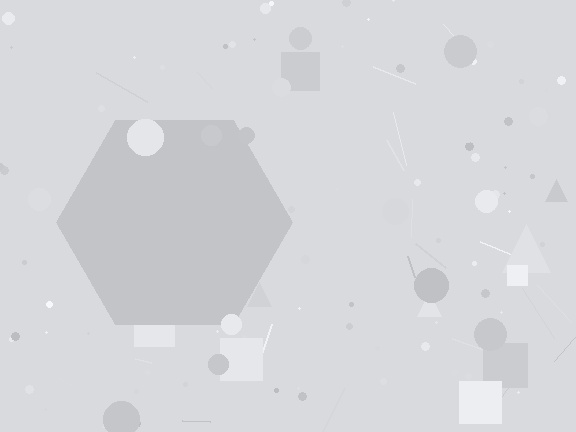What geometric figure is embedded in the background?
A hexagon is embedded in the background.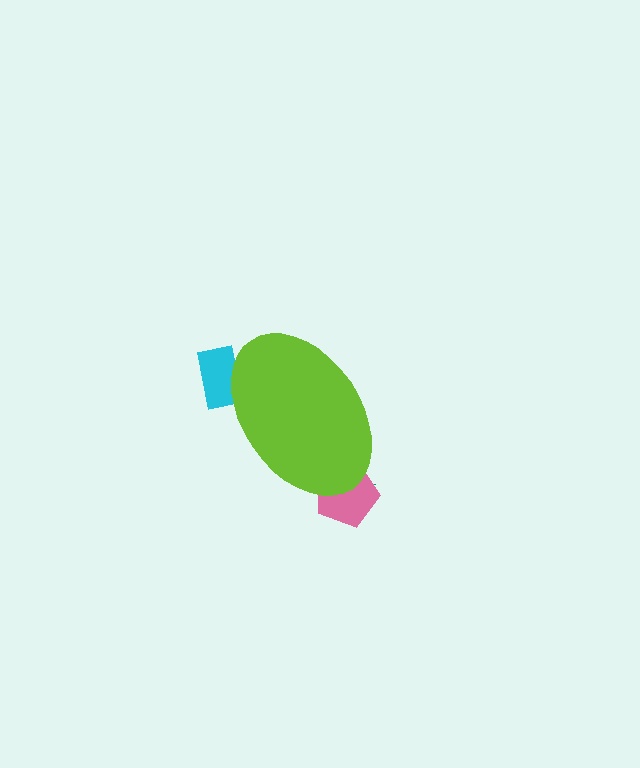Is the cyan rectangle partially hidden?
Yes, the cyan rectangle is partially hidden behind the lime ellipse.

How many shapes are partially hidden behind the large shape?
3 shapes are partially hidden.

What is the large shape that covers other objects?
A lime ellipse.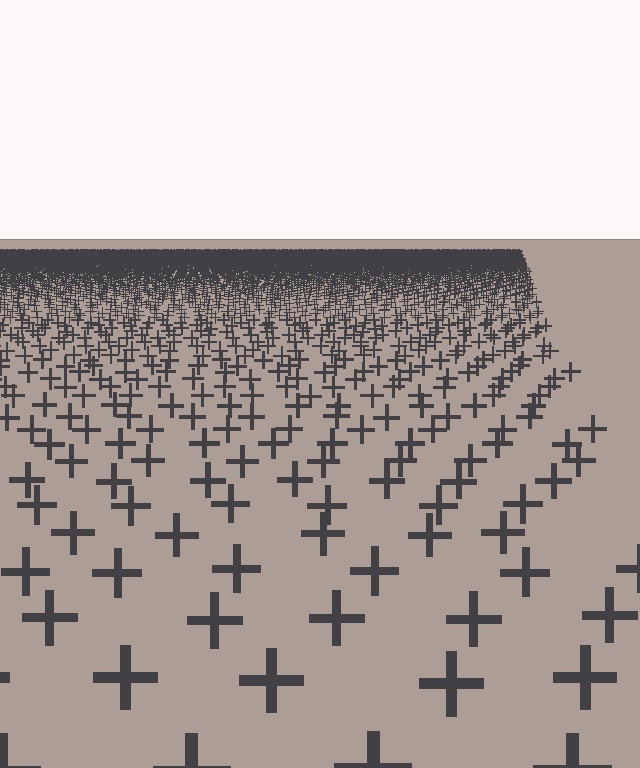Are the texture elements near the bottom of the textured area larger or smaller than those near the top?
Larger. Near the bottom, elements are closer to the viewer and appear at a bigger on-screen size.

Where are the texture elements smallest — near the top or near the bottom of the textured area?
Near the top.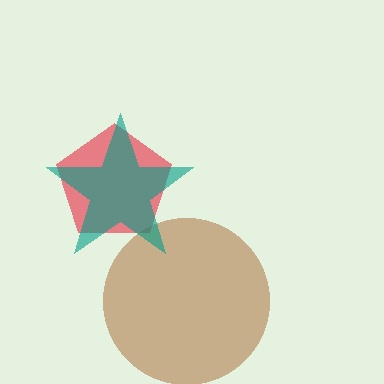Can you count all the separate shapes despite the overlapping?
Yes, there are 3 separate shapes.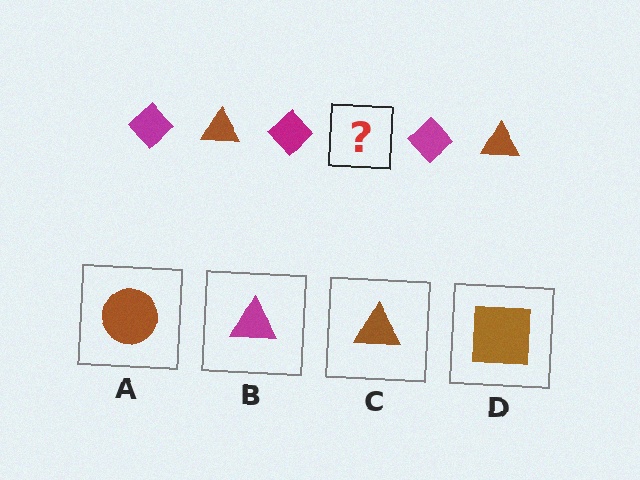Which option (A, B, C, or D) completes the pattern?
C.